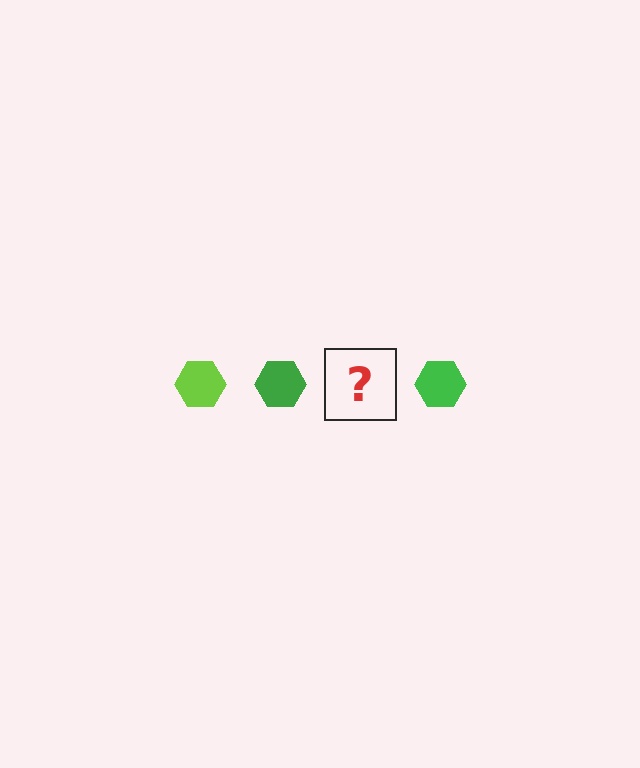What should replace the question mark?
The question mark should be replaced with a lime hexagon.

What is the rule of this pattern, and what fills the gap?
The rule is that the pattern cycles through lime, green hexagons. The gap should be filled with a lime hexagon.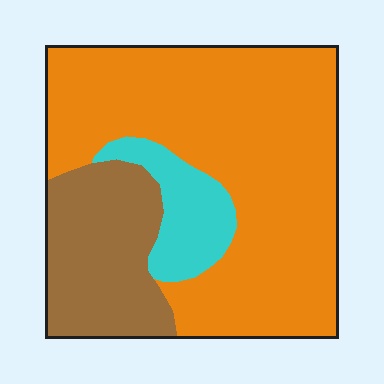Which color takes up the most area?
Orange, at roughly 65%.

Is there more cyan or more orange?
Orange.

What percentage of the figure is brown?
Brown takes up about one quarter (1/4) of the figure.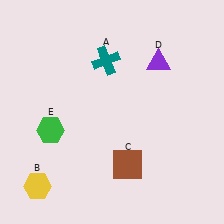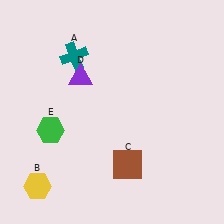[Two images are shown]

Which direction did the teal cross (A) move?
The teal cross (A) moved left.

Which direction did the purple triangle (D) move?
The purple triangle (D) moved left.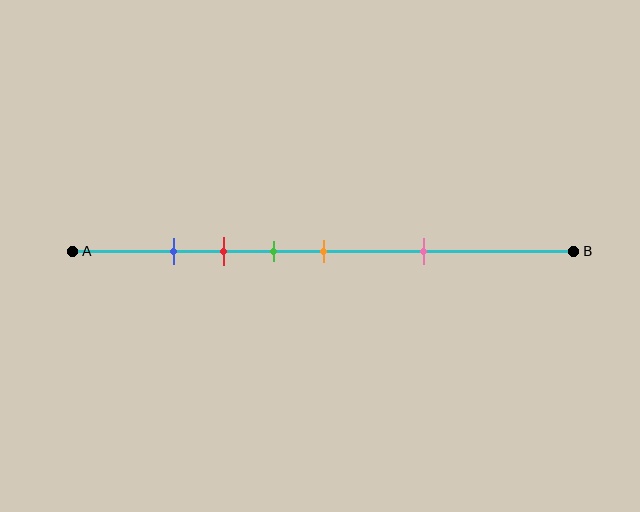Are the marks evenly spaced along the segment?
No, the marks are not evenly spaced.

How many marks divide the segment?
There are 5 marks dividing the segment.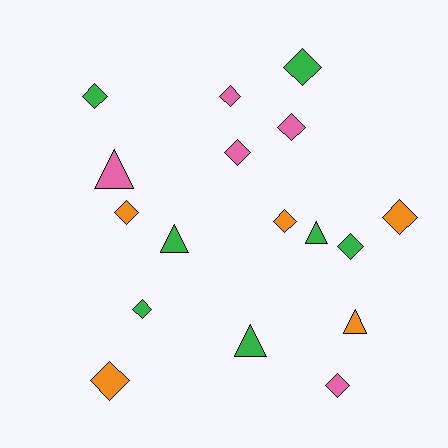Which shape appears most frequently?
Diamond, with 12 objects.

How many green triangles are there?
There are 3 green triangles.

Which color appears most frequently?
Green, with 7 objects.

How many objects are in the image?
There are 17 objects.